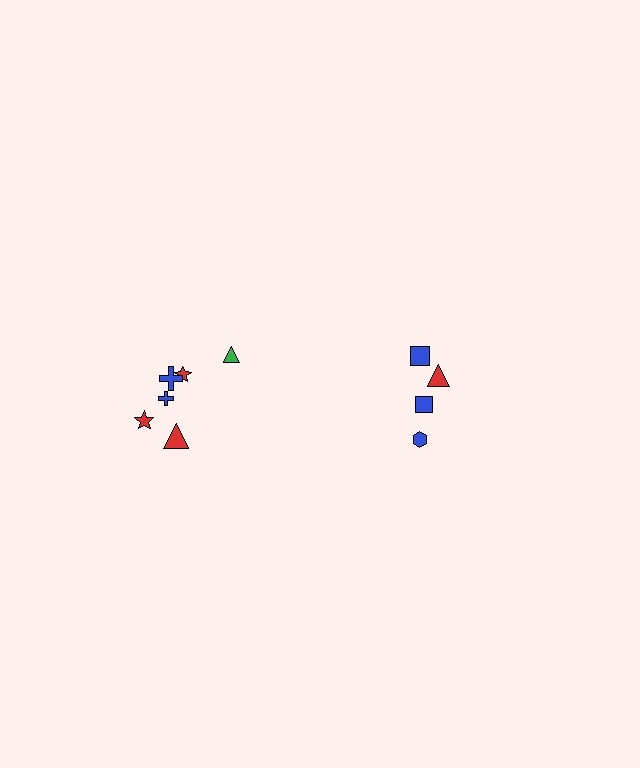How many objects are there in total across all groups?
There are 10 objects.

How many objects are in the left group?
There are 6 objects.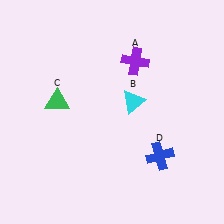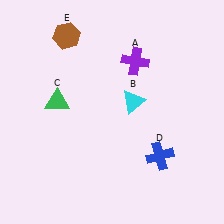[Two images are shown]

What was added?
A brown hexagon (E) was added in Image 2.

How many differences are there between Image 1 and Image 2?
There is 1 difference between the two images.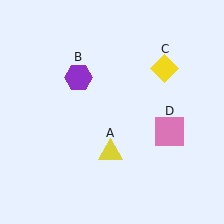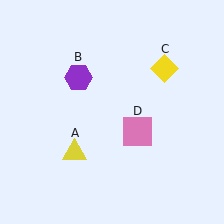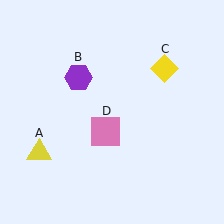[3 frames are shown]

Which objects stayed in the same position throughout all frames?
Purple hexagon (object B) and yellow diamond (object C) remained stationary.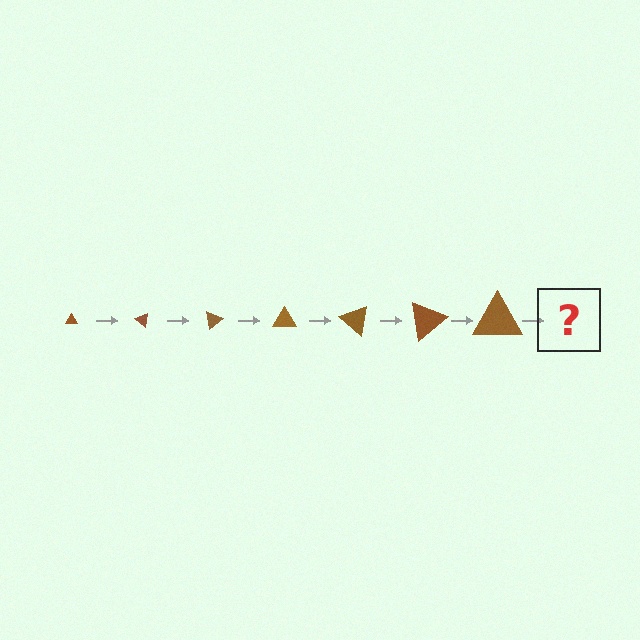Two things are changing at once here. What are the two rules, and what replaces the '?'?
The two rules are that the triangle grows larger each step and it rotates 40 degrees each step. The '?' should be a triangle, larger than the previous one and rotated 280 degrees from the start.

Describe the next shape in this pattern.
It should be a triangle, larger than the previous one and rotated 280 degrees from the start.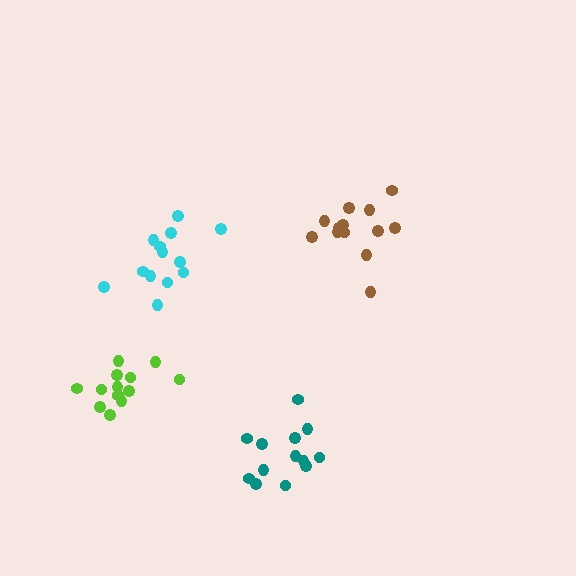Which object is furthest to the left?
The lime cluster is leftmost.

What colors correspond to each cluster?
The clusters are colored: brown, cyan, teal, lime.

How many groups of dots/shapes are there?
There are 4 groups.